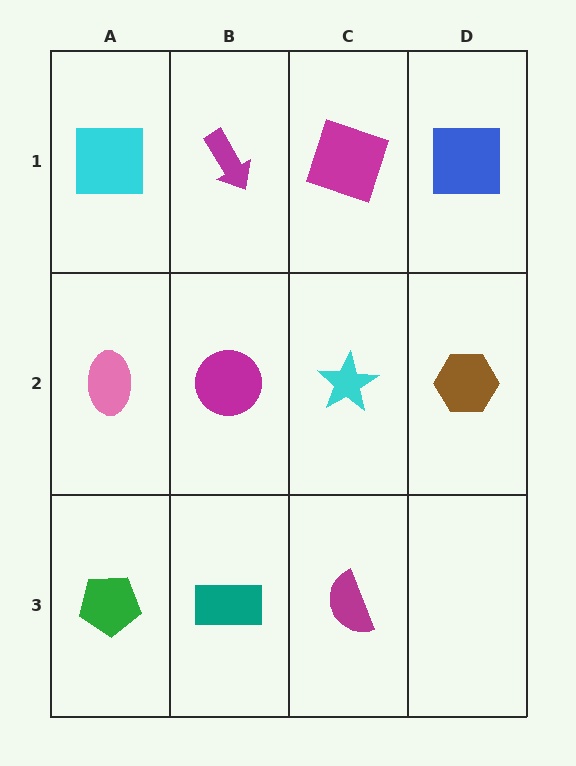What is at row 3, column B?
A teal rectangle.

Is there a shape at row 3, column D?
No, that cell is empty.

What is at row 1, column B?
A magenta arrow.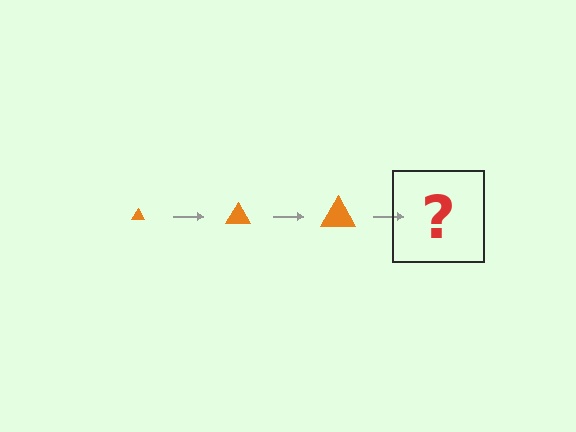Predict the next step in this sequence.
The next step is an orange triangle, larger than the previous one.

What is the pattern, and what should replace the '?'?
The pattern is that the triangle gets progressively larger each step. The '?' should be an orange triangle, larger than the previous one.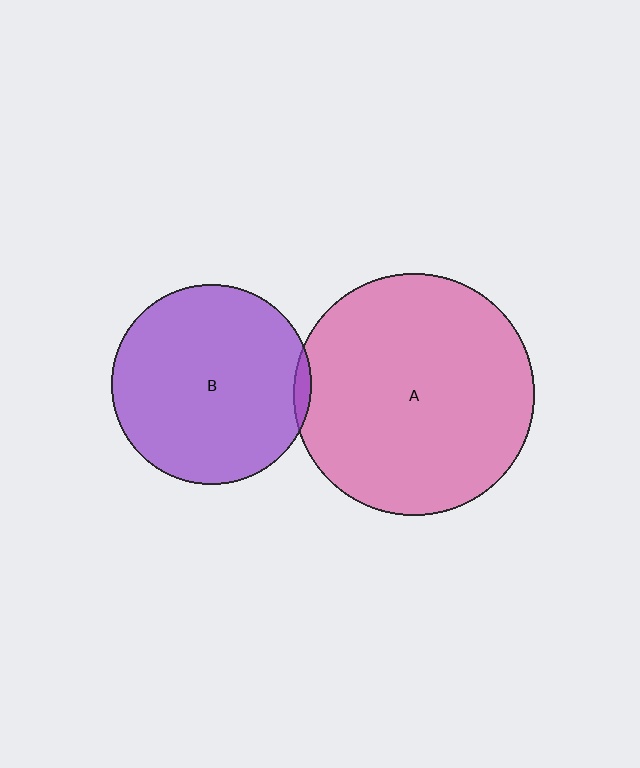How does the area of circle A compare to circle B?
Approximately 1.5 times.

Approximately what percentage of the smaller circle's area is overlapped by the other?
Approximately 5%.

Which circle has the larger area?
Circle A (pink).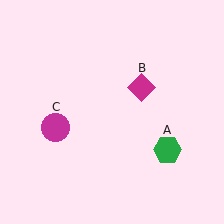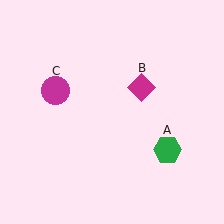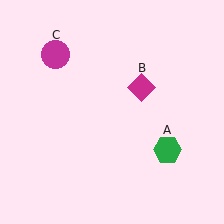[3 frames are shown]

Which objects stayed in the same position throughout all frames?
Green hexagon (object A) and magenta diamond (object B) remained stationary.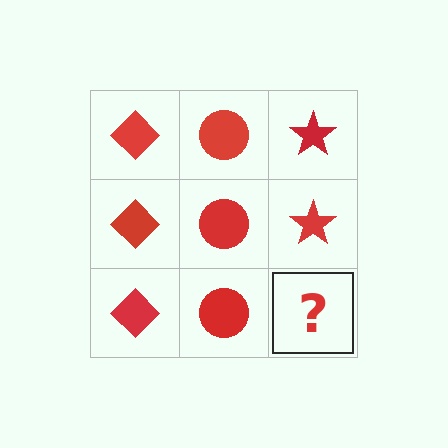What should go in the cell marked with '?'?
The missing cell should contain a red star.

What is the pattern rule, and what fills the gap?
The rule is that each column has a consistent shape. The gap should be filled with a red star.